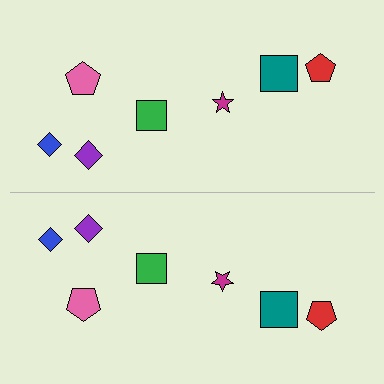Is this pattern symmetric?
Yes, this pattern has bilateral (reflection) symmetry.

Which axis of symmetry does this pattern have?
The pattern has a horizontal axis of symmetry running through the center of the image.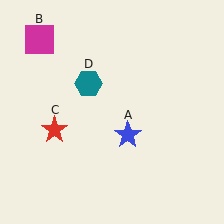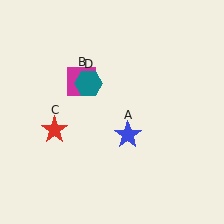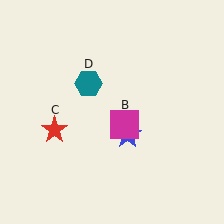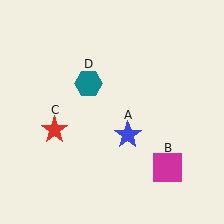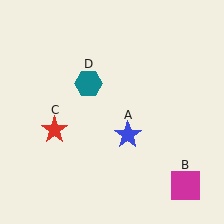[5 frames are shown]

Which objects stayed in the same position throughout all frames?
Blue star (object A) and red star (object C) and teal hexagon (object D) remained stationary.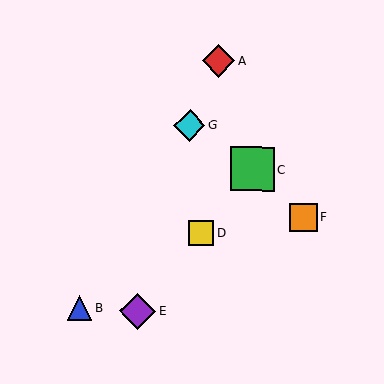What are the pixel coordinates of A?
Object A is at (218, 61).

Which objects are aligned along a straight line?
Objects C, D, E are aligned along a straight line.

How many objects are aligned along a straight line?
3 objects (C, D, E) are aligned along a straight line.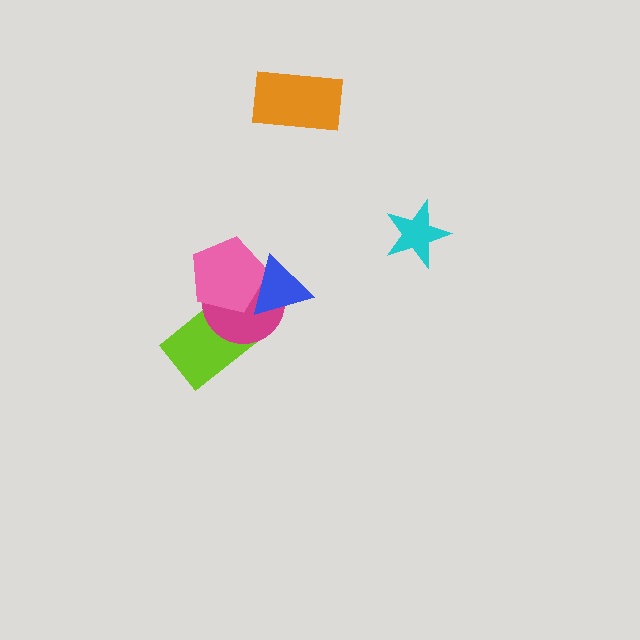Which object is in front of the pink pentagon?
The blue triangle is in front of the pink pentagon.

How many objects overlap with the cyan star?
0 objects overlap with the cyan star.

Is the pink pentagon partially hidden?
Yes, it is partially covered by another shape.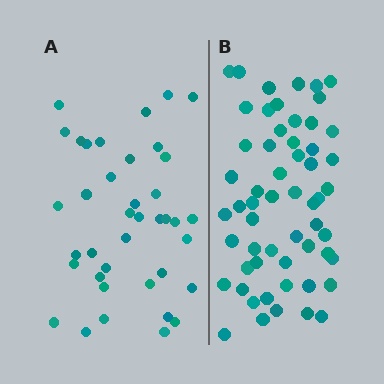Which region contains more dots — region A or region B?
Region B (the right region) has more dots.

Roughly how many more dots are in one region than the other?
Region B has approximately 20 more dots than region A.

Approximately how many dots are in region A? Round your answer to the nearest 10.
About 40 dots. (The exact count is 39, which rounds to 40.)